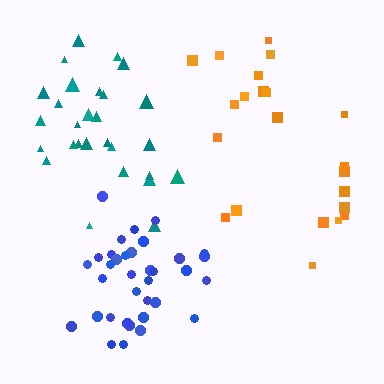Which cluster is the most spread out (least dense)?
Orange.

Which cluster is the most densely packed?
Blue.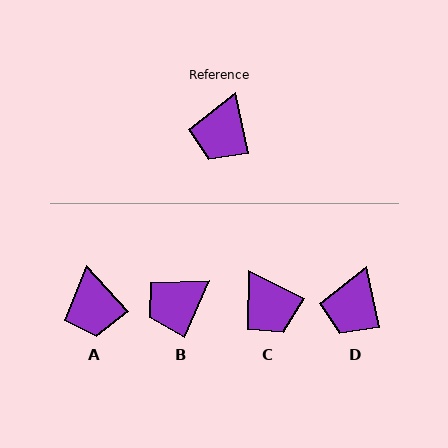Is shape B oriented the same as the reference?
No, it is off by about 36 degrees.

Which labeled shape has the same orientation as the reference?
D.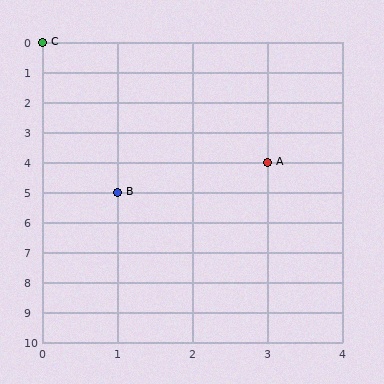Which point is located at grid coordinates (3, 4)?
Point A is at (3, 4).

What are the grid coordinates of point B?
Point B is at grid coordinates (1, 5).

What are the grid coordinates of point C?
Point C is at grid coordinates (0, 0).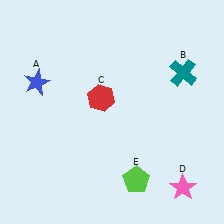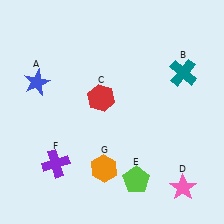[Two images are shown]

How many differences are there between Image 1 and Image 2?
There are 2 differences between the two images.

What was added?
A purple cross (F), an orange hexagon (G) were added in Image 2.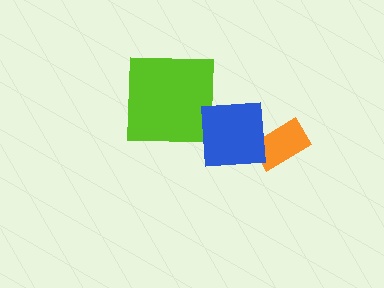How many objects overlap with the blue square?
2 objects overlap with the blue square.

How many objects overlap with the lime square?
1 object overlaps with the lime square.